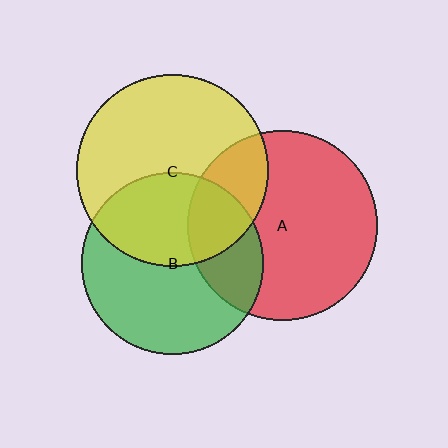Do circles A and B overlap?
Yes.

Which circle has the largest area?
Circle C (yellow).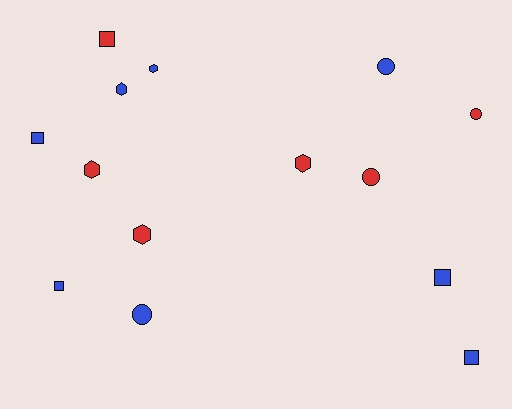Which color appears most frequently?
Blue, with 8 objects.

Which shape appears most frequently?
Square, with 5 objects.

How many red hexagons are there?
There are 3 red hexagons.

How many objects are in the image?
There are 14 objects.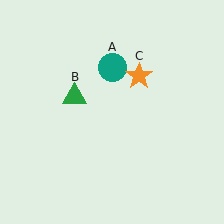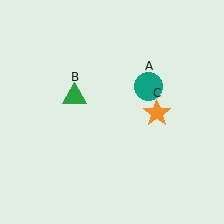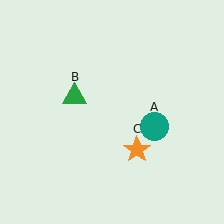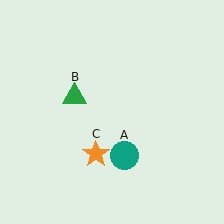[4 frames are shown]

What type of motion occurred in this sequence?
The teal circle (object A), orange star (object C) rotated clockwise around the center of the scene.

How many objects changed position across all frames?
2 objects changed position: teal circle (object A), orange star (object C).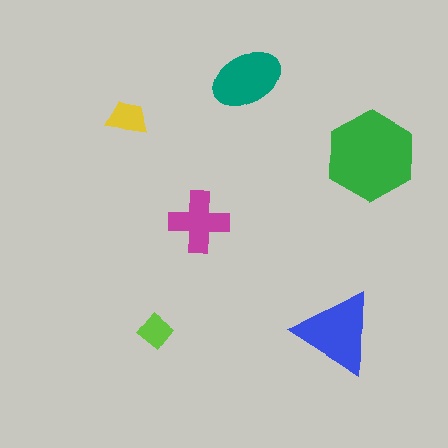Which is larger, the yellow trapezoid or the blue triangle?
The blue triangle.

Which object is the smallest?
The lime diamond.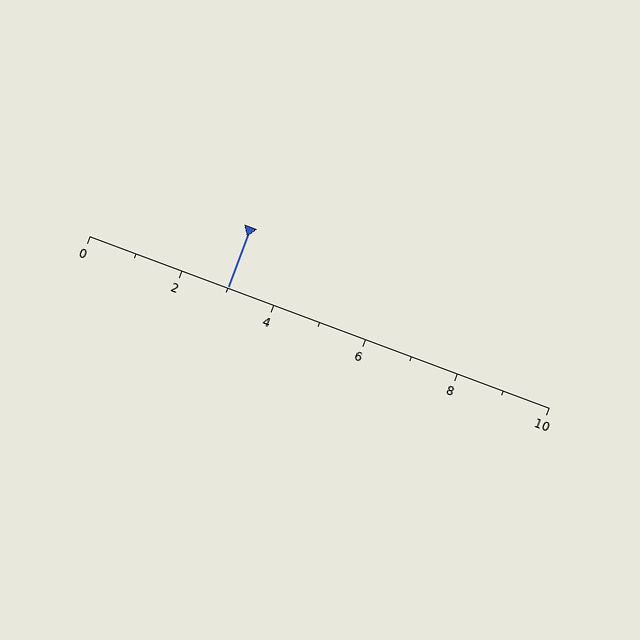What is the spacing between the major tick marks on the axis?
The major ticks are spaced 2 apart.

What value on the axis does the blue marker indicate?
The marker indicates approximately 3.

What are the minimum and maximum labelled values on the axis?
The axis runs from 0 to 10.